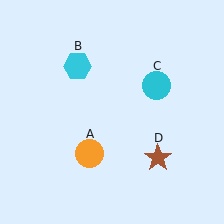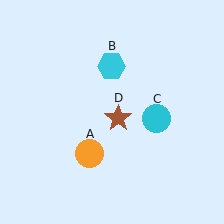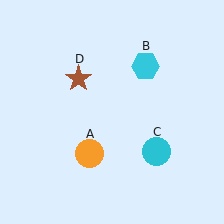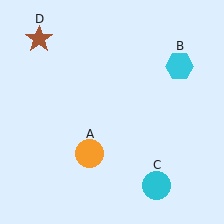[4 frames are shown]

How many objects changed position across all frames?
3 objects changed position: cyan hexagon (object B), cyan circle (object C), brown star (object D).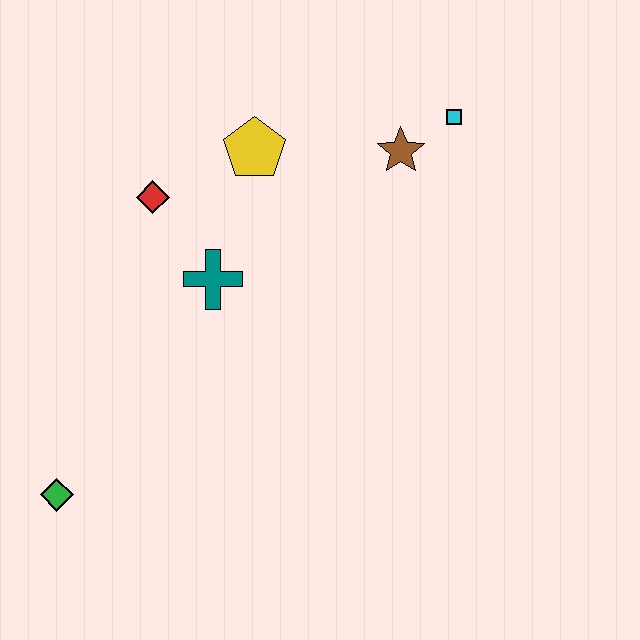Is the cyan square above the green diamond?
Yes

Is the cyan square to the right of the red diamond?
Yes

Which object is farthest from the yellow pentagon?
The green diamond is farthest from the yellow pentagon.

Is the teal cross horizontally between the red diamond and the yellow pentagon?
Yes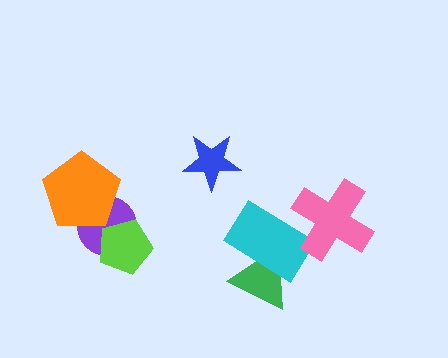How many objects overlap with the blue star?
0 objects overlap with the blue star.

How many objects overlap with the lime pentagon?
1 object overlaps with the lime pentagon.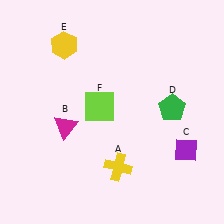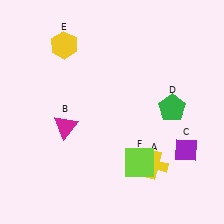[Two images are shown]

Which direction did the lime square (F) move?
The lime square (F) moved down.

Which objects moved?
The objects that moved are: the yellow cross (A), the lime square (F).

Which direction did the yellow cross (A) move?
The yellow cross (A) moved right.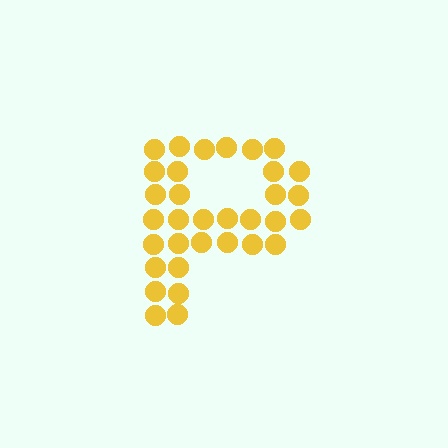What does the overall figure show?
The overall figure shows the letter P.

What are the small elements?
The small elements are circles.